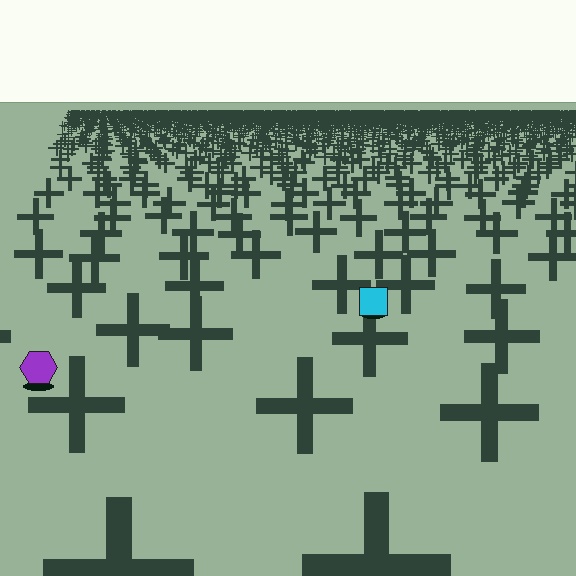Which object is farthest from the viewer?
The cyan square is farthest from the viewer. It appears smaller and the ground texture around it is denser.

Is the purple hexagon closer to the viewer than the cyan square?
Yes. The purple hexagon is closer — you can tell from the texture gradient: the ground texture is coarser near it.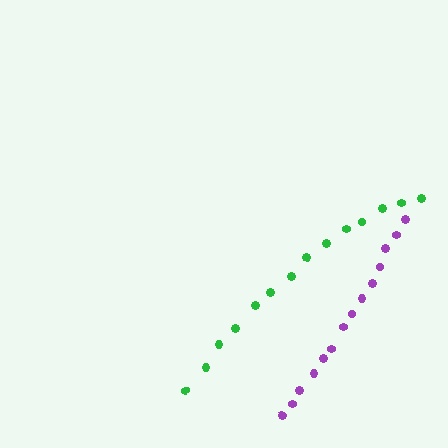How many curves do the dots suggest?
There are 2 distinct paths.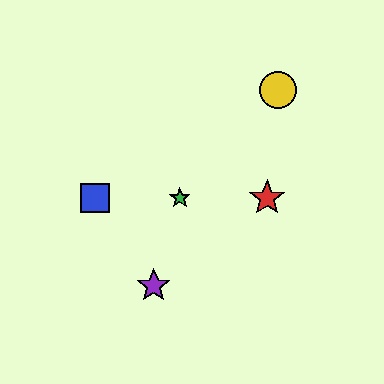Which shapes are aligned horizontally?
The red star, the blue square, the green star are aligned horizontally.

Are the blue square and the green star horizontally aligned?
Yes, both are at y≈198.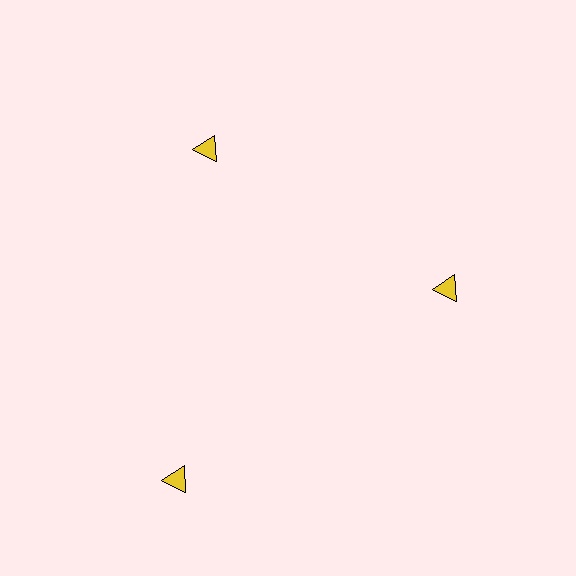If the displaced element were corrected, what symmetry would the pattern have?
It would have 3-fold rotational symmetry — the pattern would map onto itself every 120 degrees.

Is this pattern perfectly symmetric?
No. The 3 yellow triangles are arranged in a ring, but one element near the 7 o'clock position is pushed outward from the center, breaking the 3-fold rotational symmetry.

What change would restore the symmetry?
The symmetry would be restored by moving it inward, back onto the ring so that all 3 triangles sit at equal angles and equal distance from the center.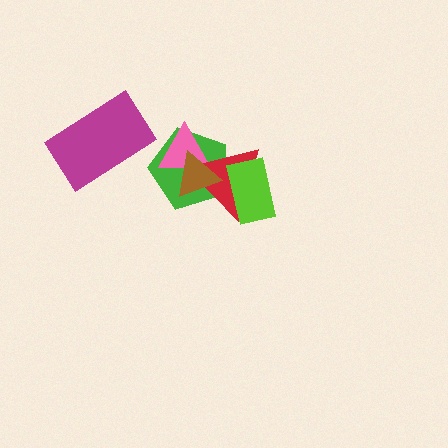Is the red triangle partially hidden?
Yes, it is partially covered by another shape.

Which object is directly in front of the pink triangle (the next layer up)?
The red triangle is directly in front of the pink triangle.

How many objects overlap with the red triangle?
4 objects overlap with the red triangle.